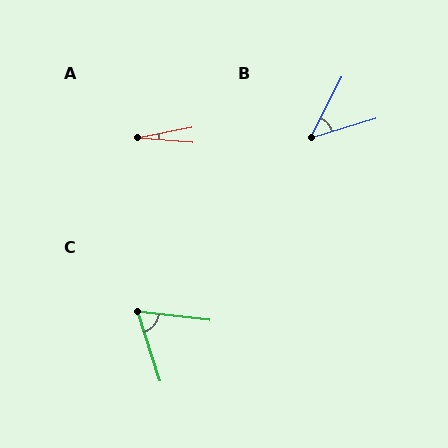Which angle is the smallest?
A, at approximately 16 degrees.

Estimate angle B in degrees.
Approximately 47 degrees.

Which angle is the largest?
C, at approximately 66 degrees.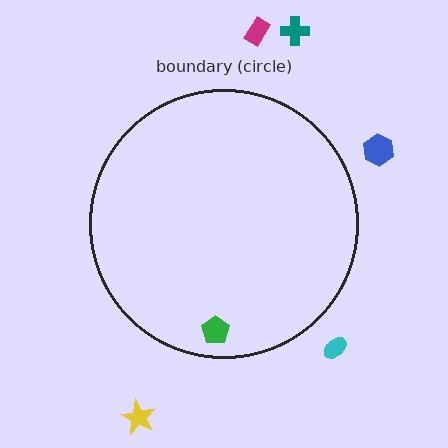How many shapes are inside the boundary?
1 inside, 5 outside.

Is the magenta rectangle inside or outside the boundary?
Outside.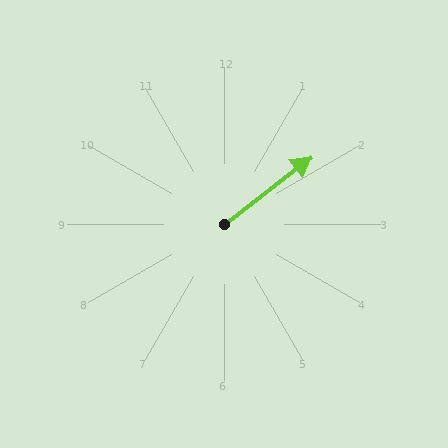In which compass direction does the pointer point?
Northeast.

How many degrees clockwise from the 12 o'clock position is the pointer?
Approximately 52 degrees.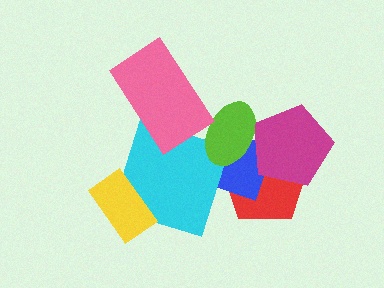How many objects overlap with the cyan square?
2 objects overlap with the cyan square.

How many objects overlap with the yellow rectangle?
1 object overlaps with the yellow rectangle.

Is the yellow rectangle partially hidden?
No, no other shape covers it.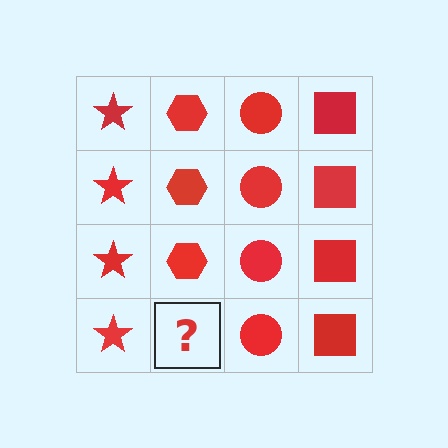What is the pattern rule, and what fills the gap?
The rule is that each column has a consistent shape. The gap should be filled with a red hexagon.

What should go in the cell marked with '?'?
The missing cell should contain a red hexagon.